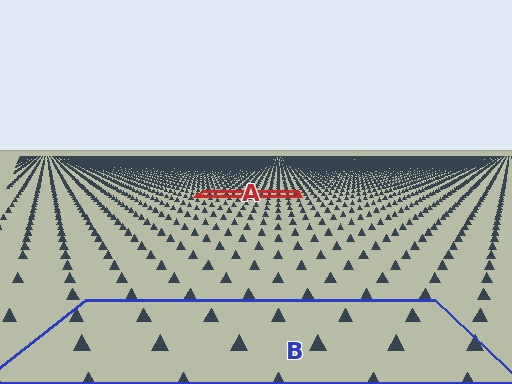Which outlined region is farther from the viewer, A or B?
Region A is farther from the viewer — the texture elements inside it appear smaller and more densely packed.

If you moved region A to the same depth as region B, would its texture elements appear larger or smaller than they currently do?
They would appear larger. At a closer depth, the same texture elements are projected at a bigger on-screen size.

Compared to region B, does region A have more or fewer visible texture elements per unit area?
Region A has more texture elements per unit area — they are packed more densely because it is farther away.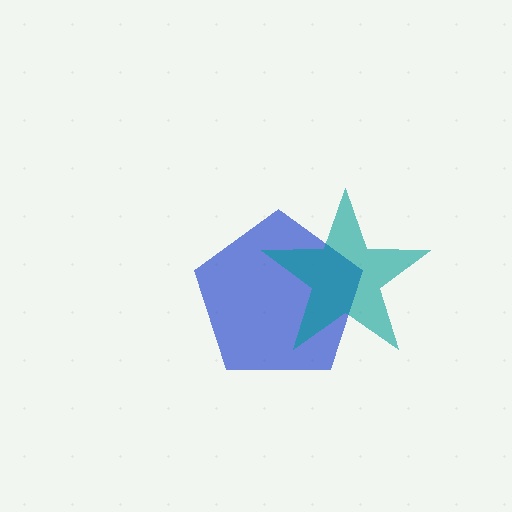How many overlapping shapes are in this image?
There are 2 overlapping shapes in the image.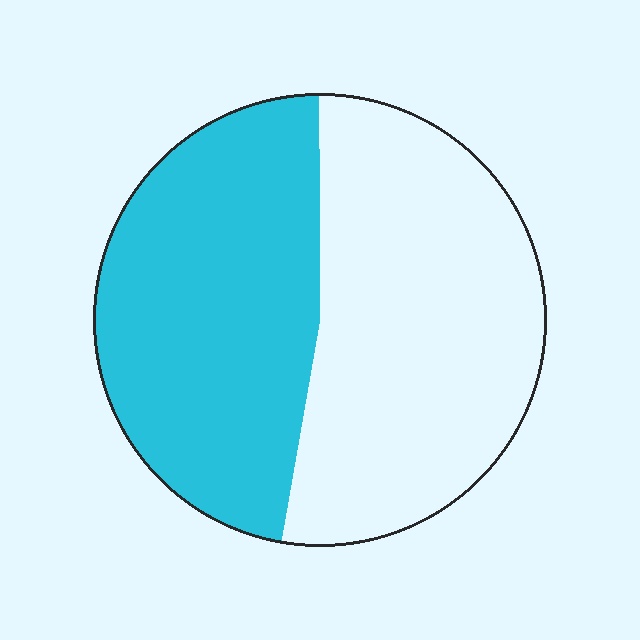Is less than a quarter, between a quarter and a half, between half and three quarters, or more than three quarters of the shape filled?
Between a quarter and a half.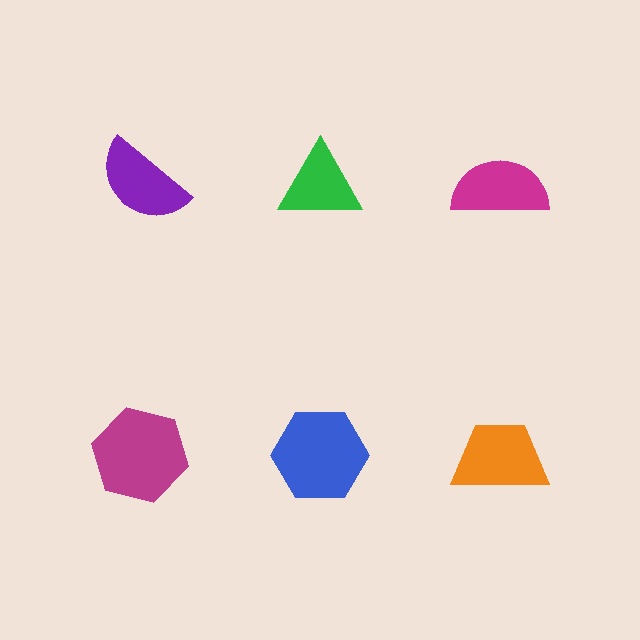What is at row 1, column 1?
A purple semicircle.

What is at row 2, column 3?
An orange trapezoid.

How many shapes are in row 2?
3 shapes.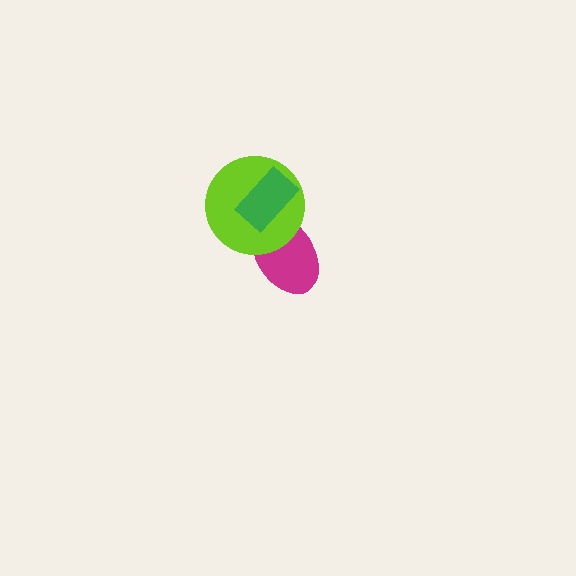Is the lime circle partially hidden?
Yes, it is partially covered by another shape.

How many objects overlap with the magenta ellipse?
2 objects overlap with the magenta ellipse.